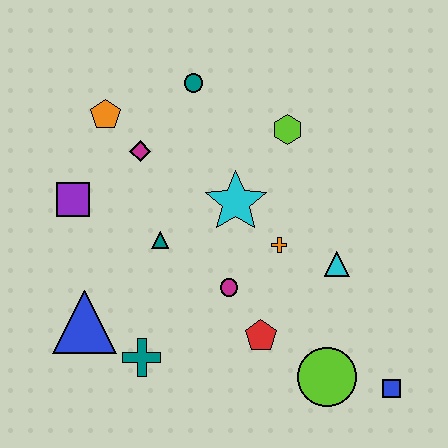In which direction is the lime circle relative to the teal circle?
The lime circle is below the teal circle.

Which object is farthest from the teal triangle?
The blue square is farthest from the teal triangle.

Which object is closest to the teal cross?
The blue triangle is closest to the teal cross.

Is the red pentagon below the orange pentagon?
Yes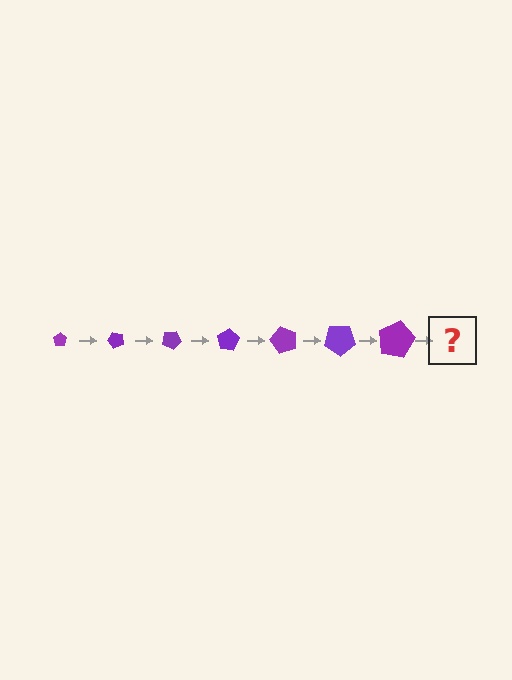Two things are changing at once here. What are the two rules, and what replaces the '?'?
The two rules are that the pentagon grows larger each step and it rotates 50 degrees each step. The '?' should be a pentagon, larger than the previous one and rotated 350 degrees from the start.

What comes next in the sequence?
The next element should be a pentagon, larger than the previous one and rotated 350 degrees from the start.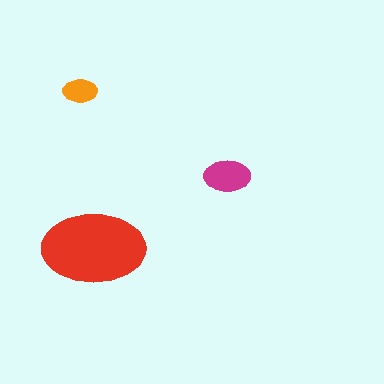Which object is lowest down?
The red ellipse is bottommost.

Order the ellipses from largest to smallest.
the red one, the magenta one, the orange one.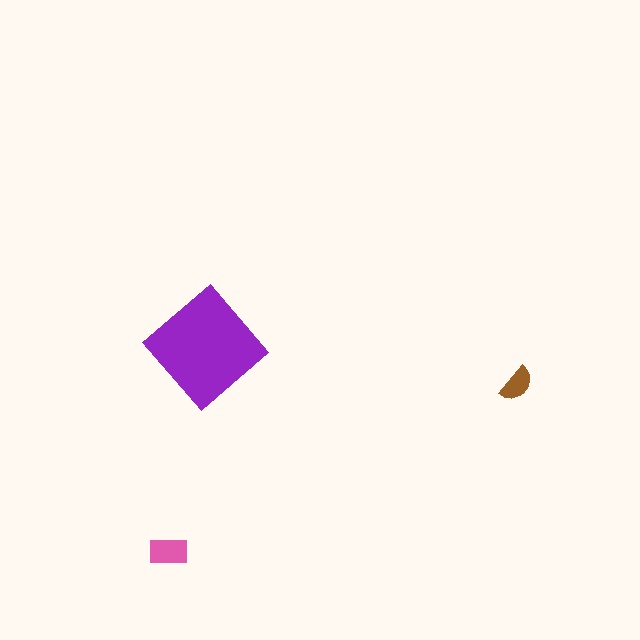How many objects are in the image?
There are 3 objects in the image.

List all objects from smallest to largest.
The brown semicircle, the pink rectangle, the purple diamond.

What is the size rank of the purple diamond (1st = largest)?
1st.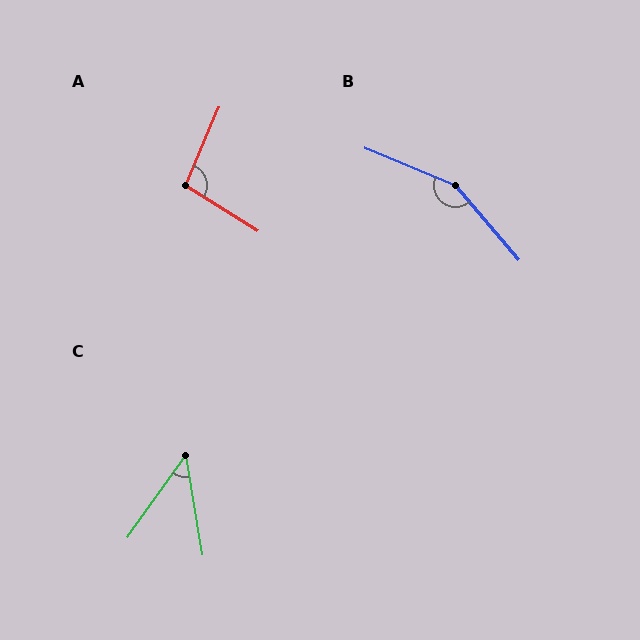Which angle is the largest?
B, at approximately 153 degrees.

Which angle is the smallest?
C, at approximately 45 degrees.